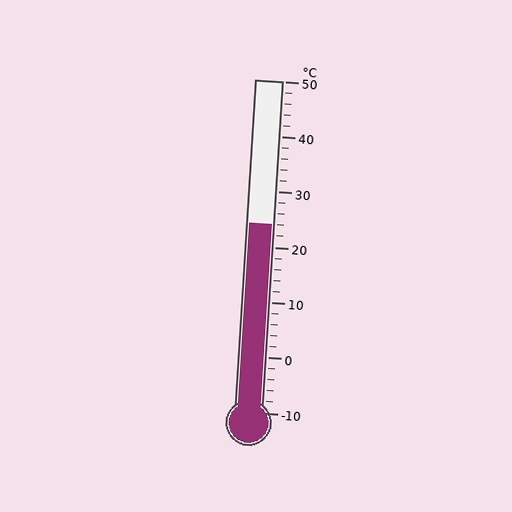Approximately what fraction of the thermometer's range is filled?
The thermometer is filled to approximately 55% of its range.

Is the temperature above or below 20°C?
The temperature is above 20°C.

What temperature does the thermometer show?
The thermometer shows approximately 24°C.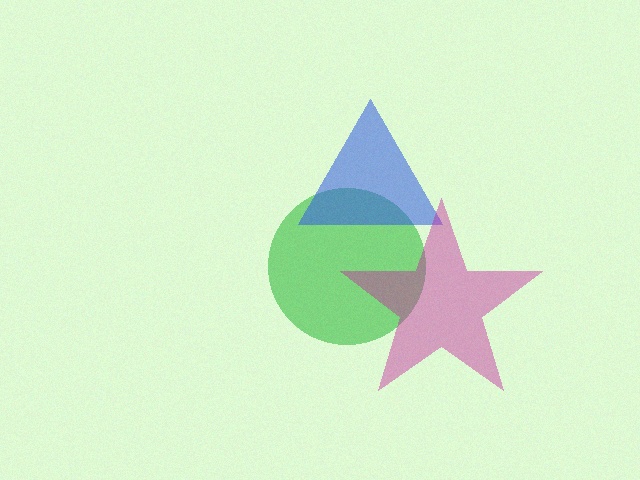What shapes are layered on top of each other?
The layered shapes are: a green circle, a blue triangle, a magenta star.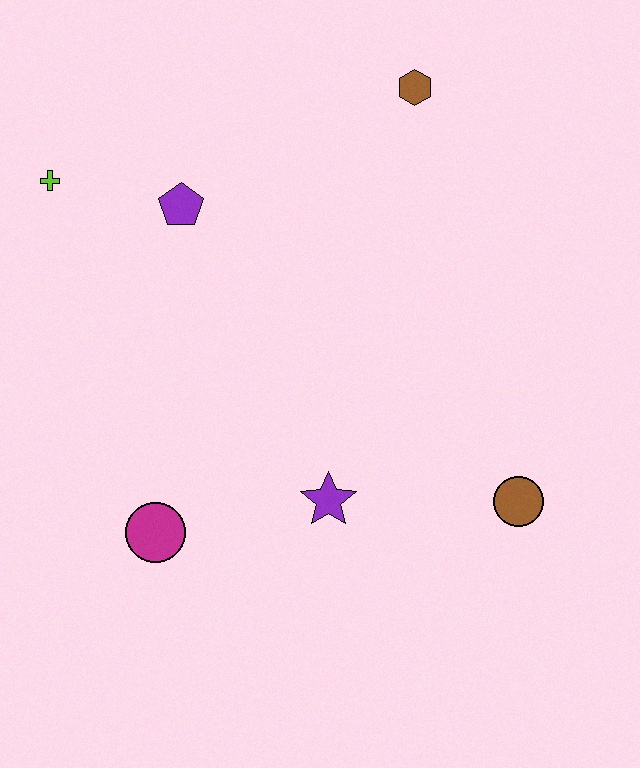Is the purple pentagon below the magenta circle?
No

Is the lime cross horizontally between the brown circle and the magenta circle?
No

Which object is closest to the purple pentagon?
The lime cross is closest to the purple pentagon.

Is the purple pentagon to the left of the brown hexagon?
Yes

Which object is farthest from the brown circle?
The lime cross is farthest from the brown circle.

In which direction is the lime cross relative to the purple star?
The lime cross is above the purple star.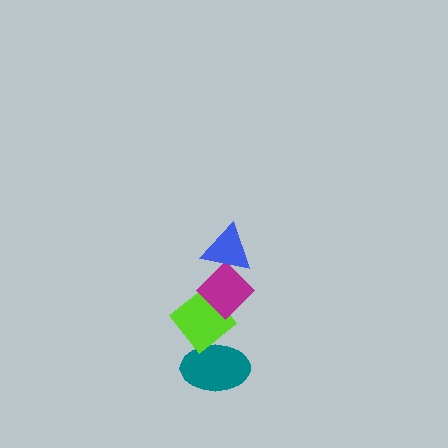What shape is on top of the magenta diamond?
The blue triangle is on top of the magenta diamond.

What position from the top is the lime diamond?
The lime diamond is 3rd from the top.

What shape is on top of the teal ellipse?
The lime diamond is on top of the teal ellipse.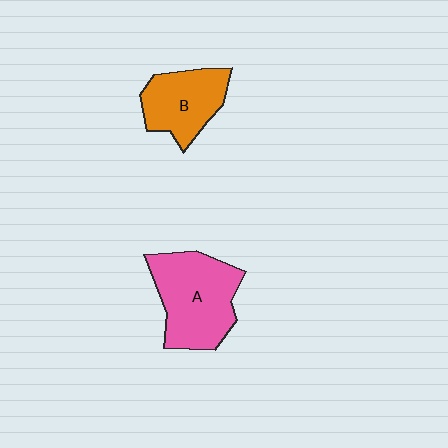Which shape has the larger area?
Shape A (pink).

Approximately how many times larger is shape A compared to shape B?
Approximately 1.4 times.